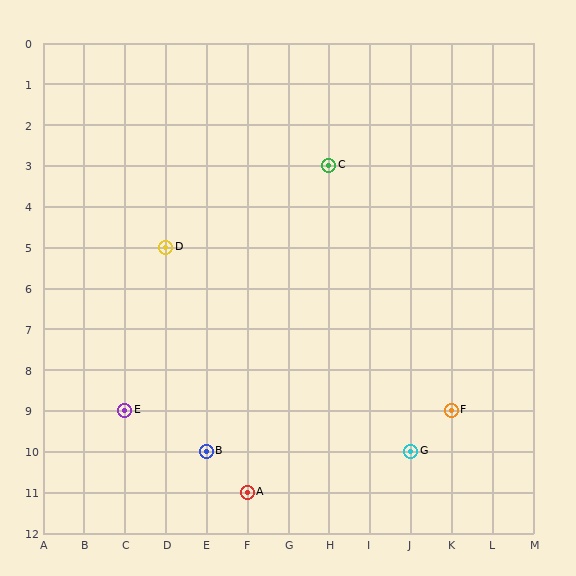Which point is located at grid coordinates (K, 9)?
Point F is at (K, 9).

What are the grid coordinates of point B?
Point B is at grid coordinates (E, 10).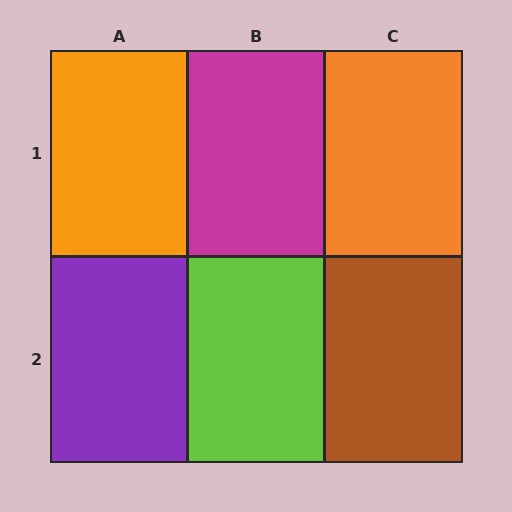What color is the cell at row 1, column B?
Magenta.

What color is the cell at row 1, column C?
Orange.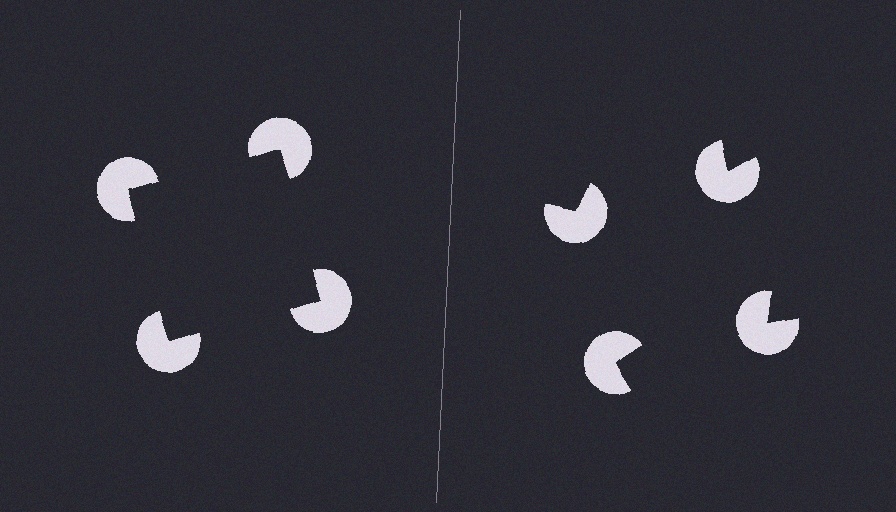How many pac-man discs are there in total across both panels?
8 — 4 on each side.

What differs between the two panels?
The pac-man discs are positioned identically on both sides; only the wedge orientations differ. On the left they align to a square; on the right they are misaligned.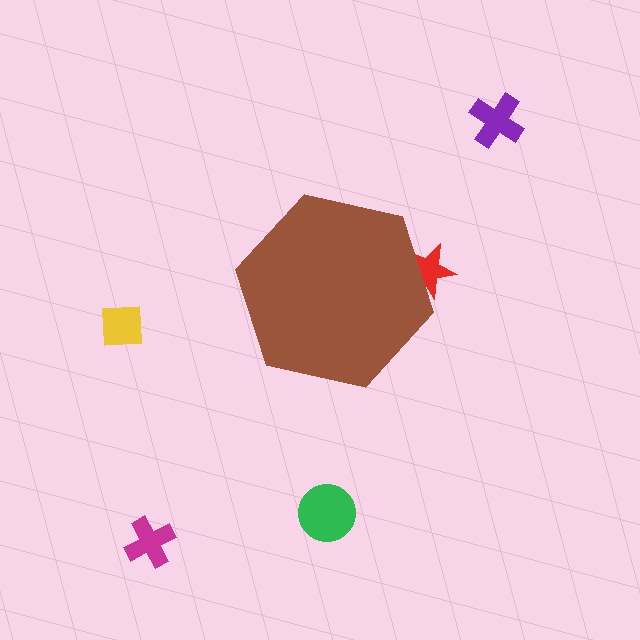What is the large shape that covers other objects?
A brown hexagon.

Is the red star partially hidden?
Yes, the red star is partially hidden behind the brown hexagon.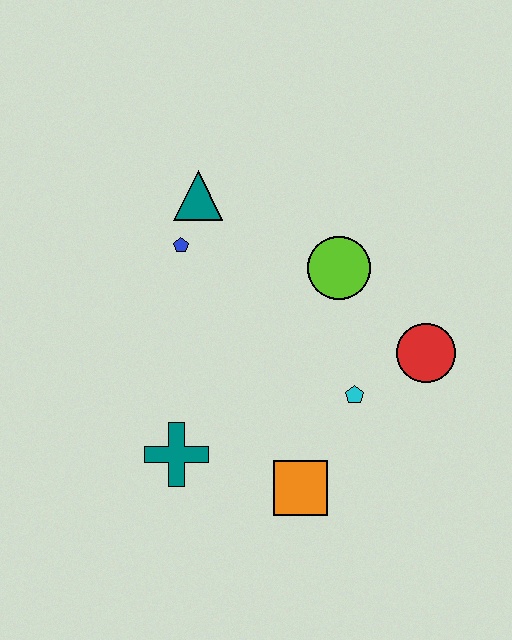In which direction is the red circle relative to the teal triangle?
The red circle is to the right of the teal triangle.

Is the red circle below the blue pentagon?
Yes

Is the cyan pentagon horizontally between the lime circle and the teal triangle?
No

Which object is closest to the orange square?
The cyan pentagon is closest to the orange square.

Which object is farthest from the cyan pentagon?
The teal triangle is farthest from the cyan pentagon.